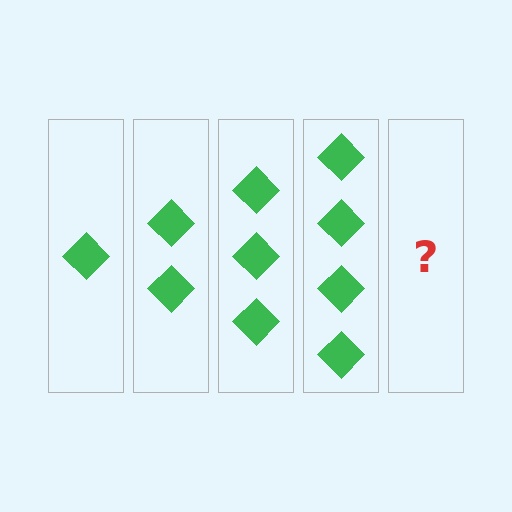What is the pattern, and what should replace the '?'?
The pattern is that each step adds one more diamond. The '?' should be 5 diamonds.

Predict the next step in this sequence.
The next step is 5 diamonds.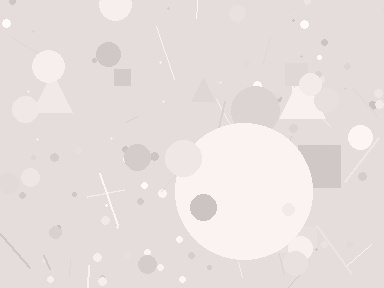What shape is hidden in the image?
A circle is hidden in the image.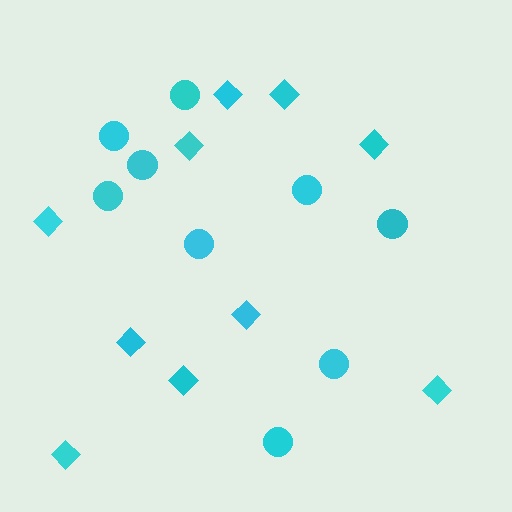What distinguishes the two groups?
There are 2 groups: one group of circles (9) and one group of diamonds (10).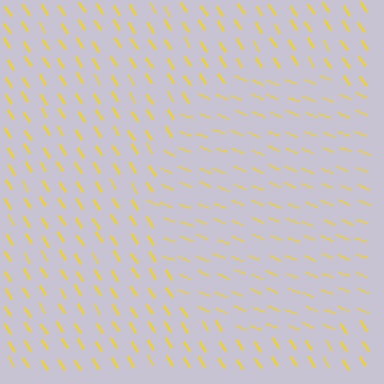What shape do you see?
I see a circle.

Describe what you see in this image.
The image is filled with small yellow line segments. A circle region in the image has lines oriented differently from the surrounding lines, creating a visible texture boundary.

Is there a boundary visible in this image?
Yes, there is a texture boundary formed by a change in line orientation.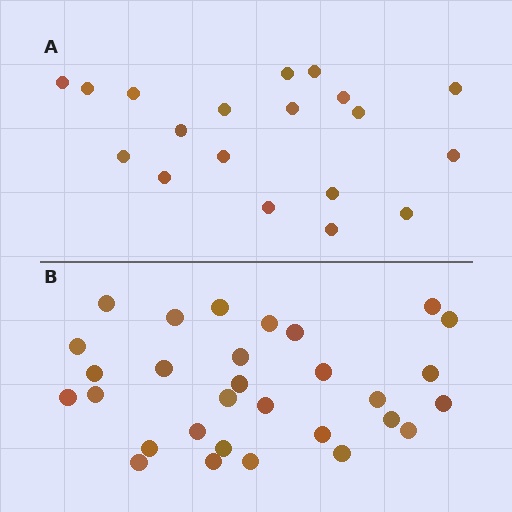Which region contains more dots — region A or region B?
Region B (the bottom region) has more dots.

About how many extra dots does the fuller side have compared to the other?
Region B has roughly 12 or so more dots than region A.